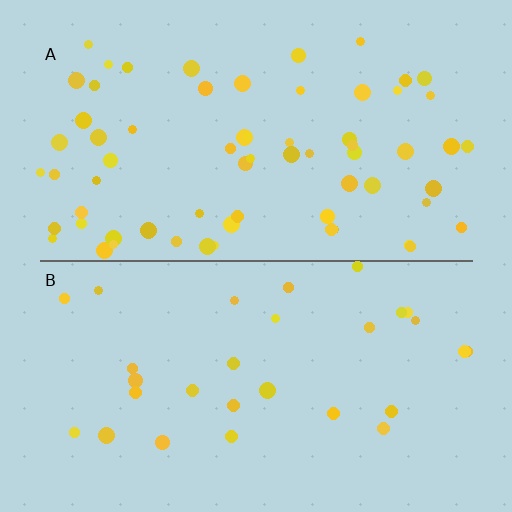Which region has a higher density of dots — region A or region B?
A (the top).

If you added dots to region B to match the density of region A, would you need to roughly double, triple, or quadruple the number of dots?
Approximately double.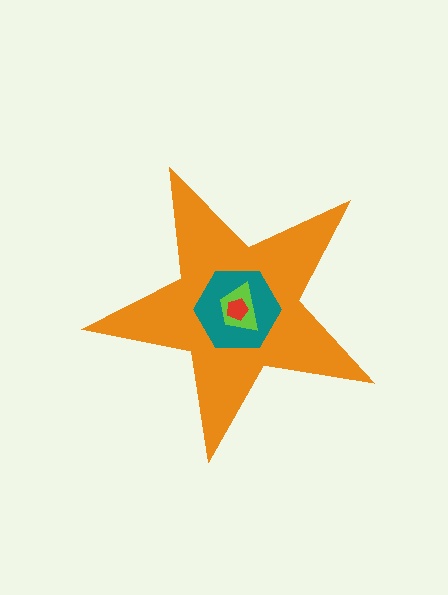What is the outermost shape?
The orange star.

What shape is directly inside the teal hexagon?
The lime trapezoid.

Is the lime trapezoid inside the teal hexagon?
Yes.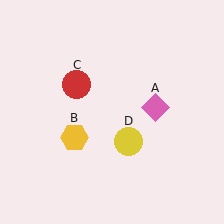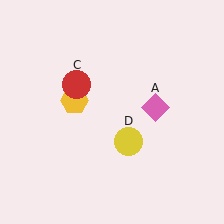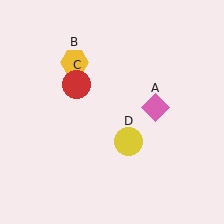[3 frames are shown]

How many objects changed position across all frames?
1 object changed position: yellow hexagon (object B).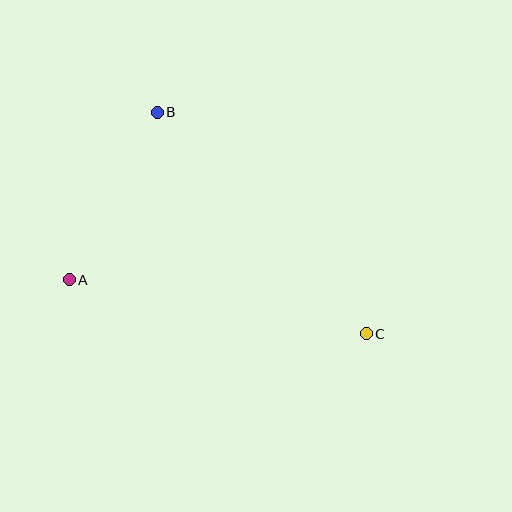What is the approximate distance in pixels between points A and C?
The distance between A and C is approximately 302 pixels.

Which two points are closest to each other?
Points A and B are closest to each other.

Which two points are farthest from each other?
Points B and C are farthest from each other.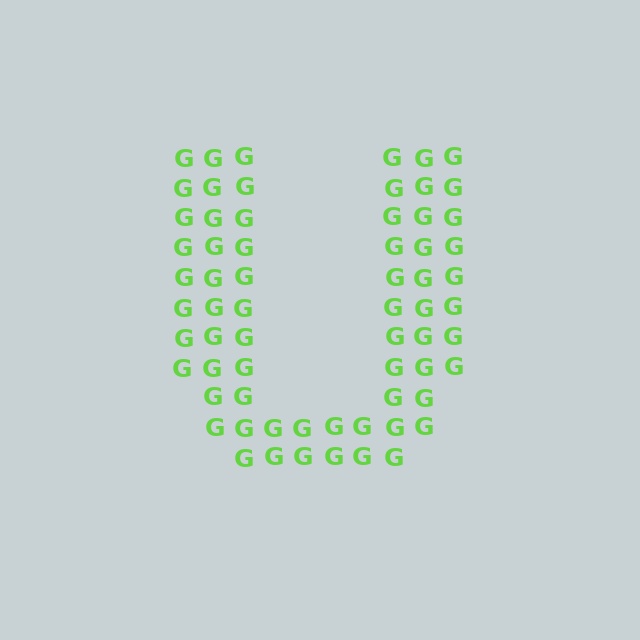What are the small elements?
The small elements are letter G's.